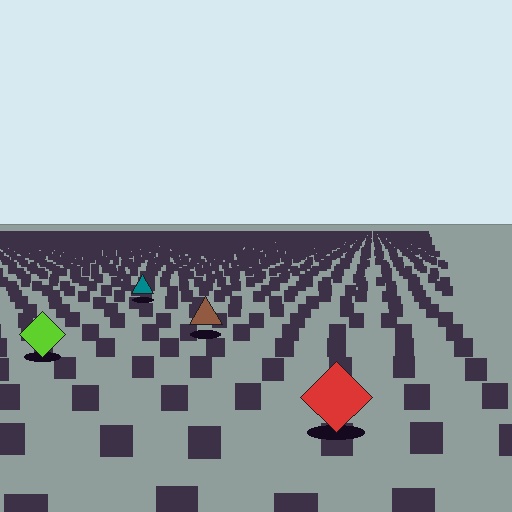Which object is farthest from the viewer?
The teal triangle is farthest from the viewer. It appears smaller and the ground texture around it is denser.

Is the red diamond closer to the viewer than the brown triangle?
Yes. The red diamond is closer — you can tell from the texture gradient: the ground texture is coarser near it.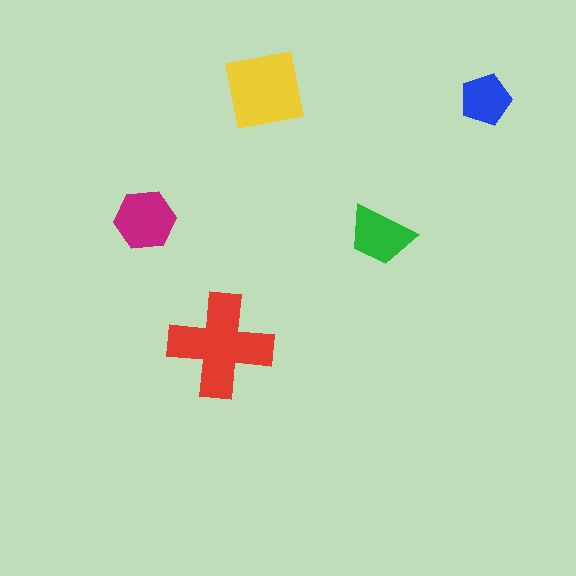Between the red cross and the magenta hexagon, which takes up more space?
The red cross.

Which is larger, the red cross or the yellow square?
The red cross.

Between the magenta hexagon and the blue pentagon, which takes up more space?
The magenta hexagon.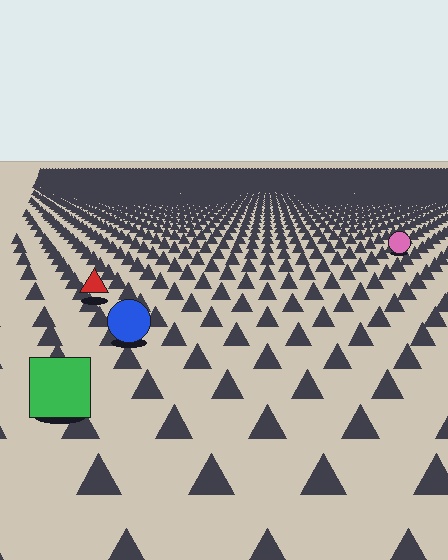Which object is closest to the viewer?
The green square is closest. The texture marks near it are larger and more spread out.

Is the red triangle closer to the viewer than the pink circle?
Yes. The red triangle is closer — you can tell from the texture gradient: the ground texture is coarser near it.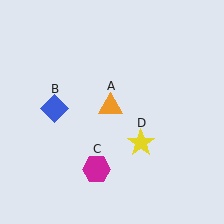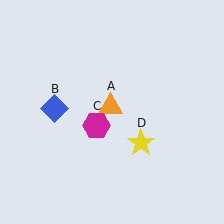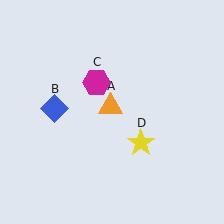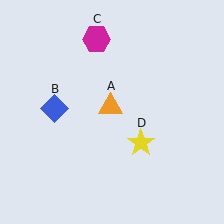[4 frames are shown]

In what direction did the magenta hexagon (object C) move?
The magenta hexagon (object C) moved up.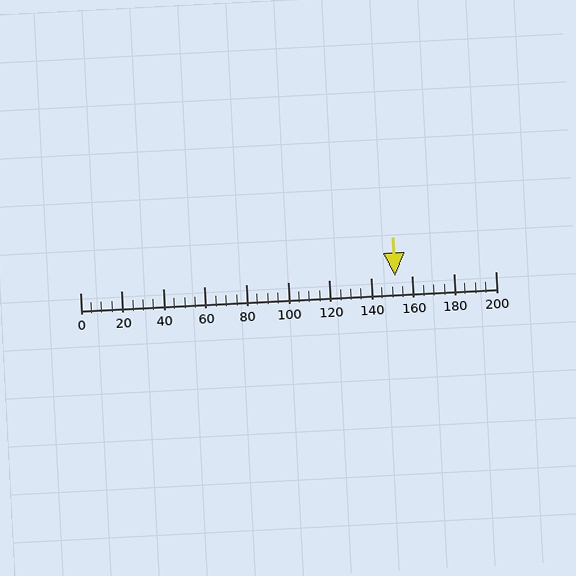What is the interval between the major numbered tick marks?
The major tick marks are spaced 20 units apart.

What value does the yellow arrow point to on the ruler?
The yellow arrow points to approximately 152.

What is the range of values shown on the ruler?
The ruler shows values from 0 to 200.